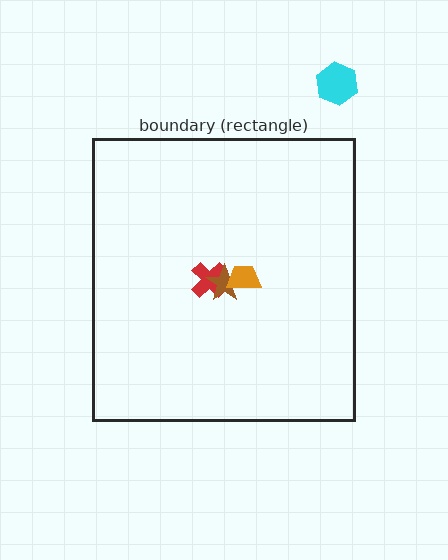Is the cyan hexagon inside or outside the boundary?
Outside.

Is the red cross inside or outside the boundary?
Inside.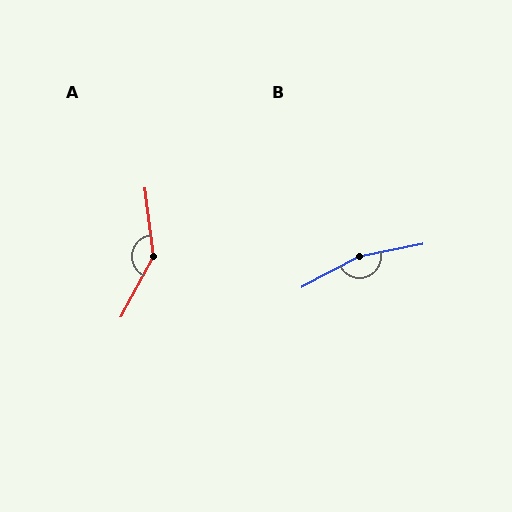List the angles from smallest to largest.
A (145°), B (163°).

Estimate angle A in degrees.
Approximately 145 degrees.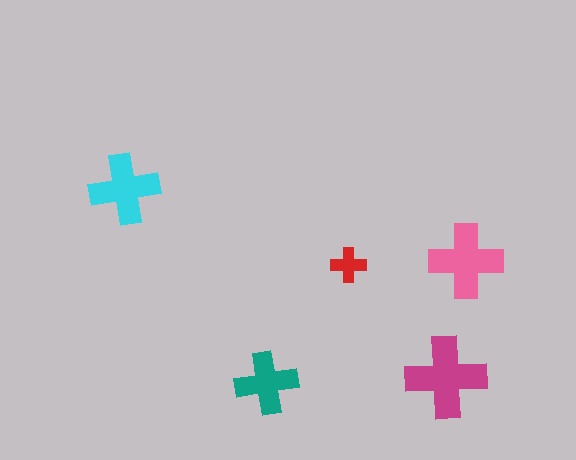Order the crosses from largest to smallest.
the magenta one, the pink one, the cyan one, the teal one, the red one.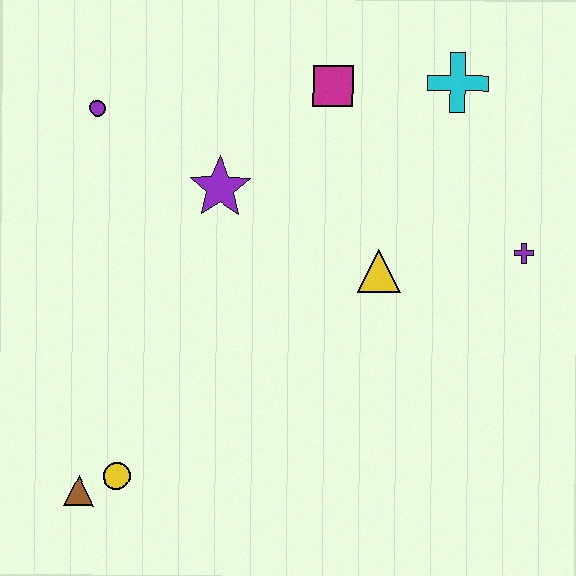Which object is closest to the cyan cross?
The magenta square is closest to the cyan cross.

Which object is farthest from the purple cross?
The brown triangle is farthest from the purple cross.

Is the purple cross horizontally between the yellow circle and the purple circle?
No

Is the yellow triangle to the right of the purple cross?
No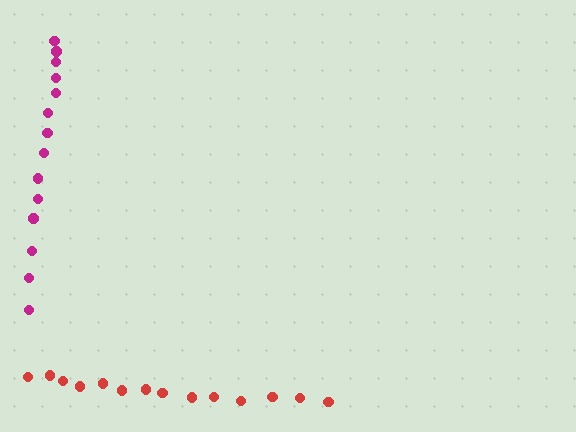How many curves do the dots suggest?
There are 2 distinct paths.